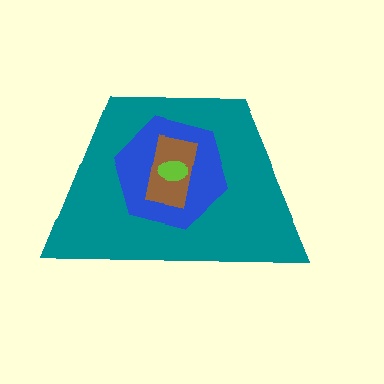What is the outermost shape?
The teal trapezoid.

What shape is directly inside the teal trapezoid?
The blue hexagon.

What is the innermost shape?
The lime ellipse.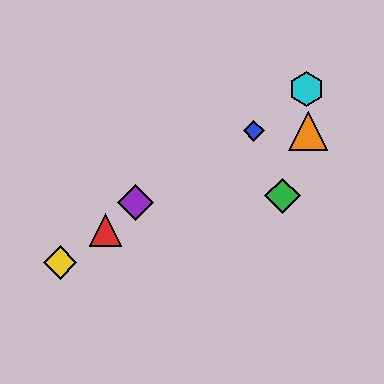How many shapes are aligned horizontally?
2 shapes (the blue diamond, the orange triangle) are aligned horizontally.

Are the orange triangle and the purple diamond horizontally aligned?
No, the orange triangle is at y≈131 and the purple diamond is at y≈203.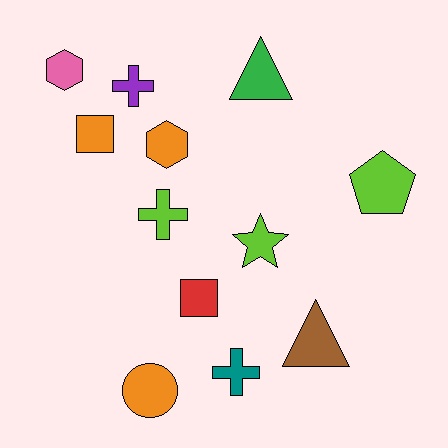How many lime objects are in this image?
There are 3 lime objects.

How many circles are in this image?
There is 1 circle.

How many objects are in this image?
There are 12 objects.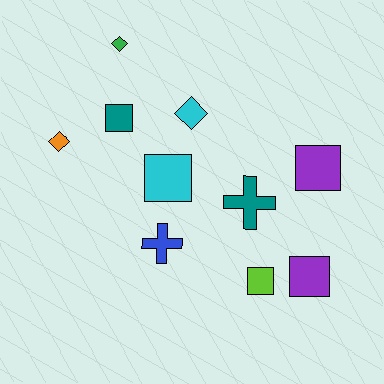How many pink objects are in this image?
There are no pink objects.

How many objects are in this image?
There are 10 objects.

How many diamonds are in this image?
There are 3 diamonds.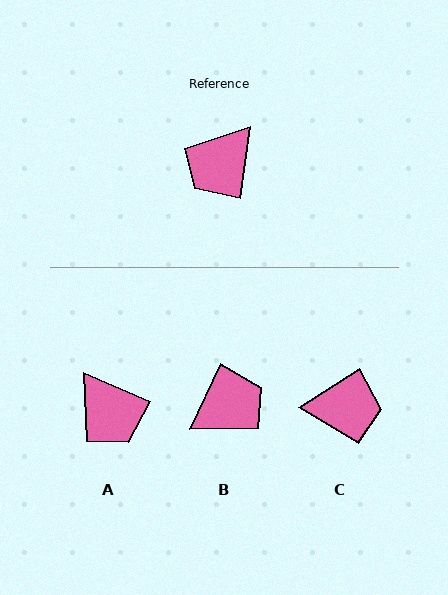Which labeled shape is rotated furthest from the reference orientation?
B, about 162 degrees away.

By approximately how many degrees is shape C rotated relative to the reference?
Approximately 131 degrees counter-clockwise.